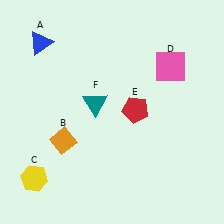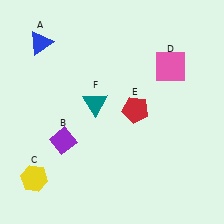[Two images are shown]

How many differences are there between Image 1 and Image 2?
There is 1 difference between the two images.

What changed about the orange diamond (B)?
In Image 1, B is orange. In Image 2, it changed to purple.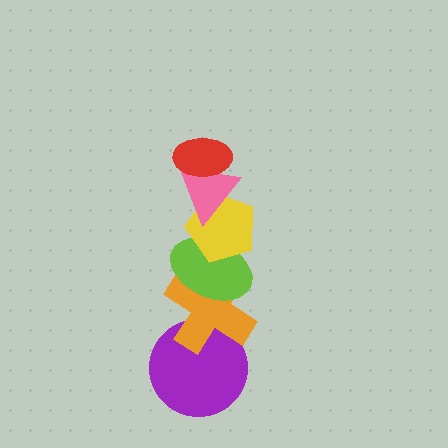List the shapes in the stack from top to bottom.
From top to bottom: the red ellipse, the pink triangle, the yellow pentagon, the lime ellipse, the orange cross, the purple circle.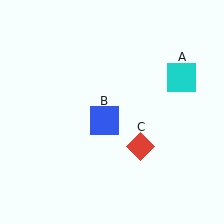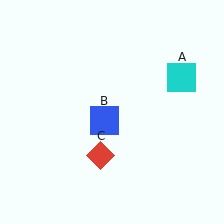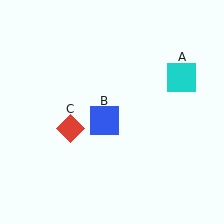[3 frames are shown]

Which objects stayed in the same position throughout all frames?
Cyan square (object A) and blue square (object B) remained stationary.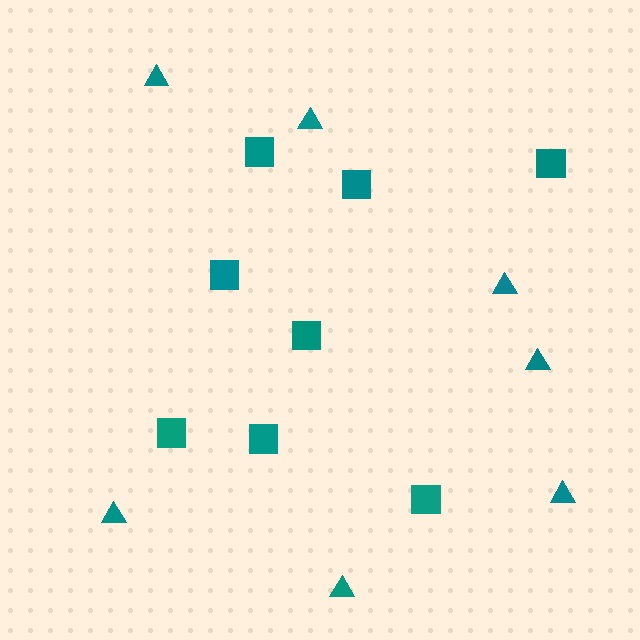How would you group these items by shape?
There are 2 groups: one group of triangles (7) and one group of squares (8).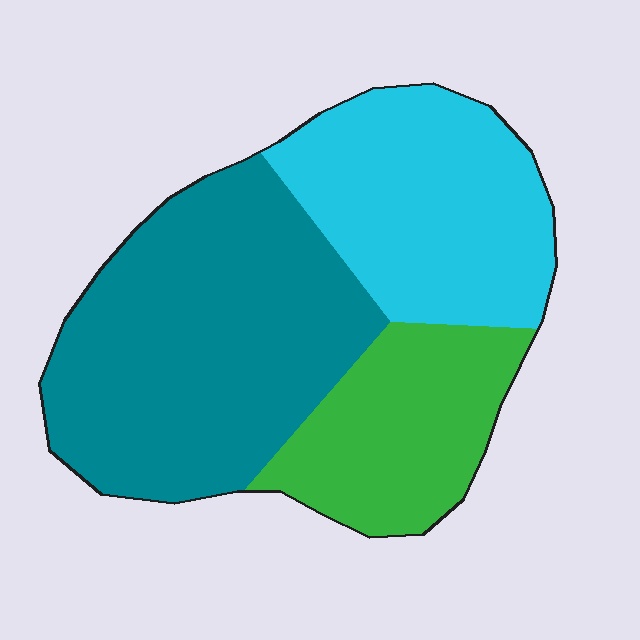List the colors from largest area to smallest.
From largest to smallest: teal, cyan, green.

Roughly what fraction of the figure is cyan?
Cyan takes up about one third (1/3) of the figure.